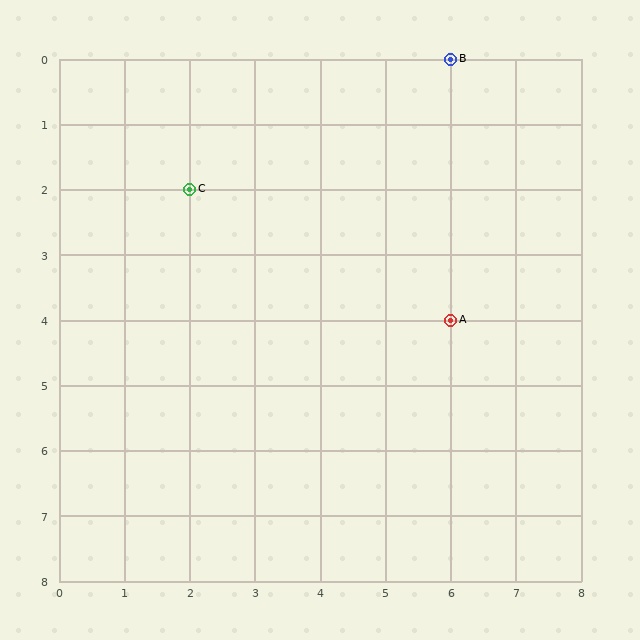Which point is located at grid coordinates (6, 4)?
Point A is at (6, 4).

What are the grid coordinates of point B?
Point B is at grid coordinates (6, 0).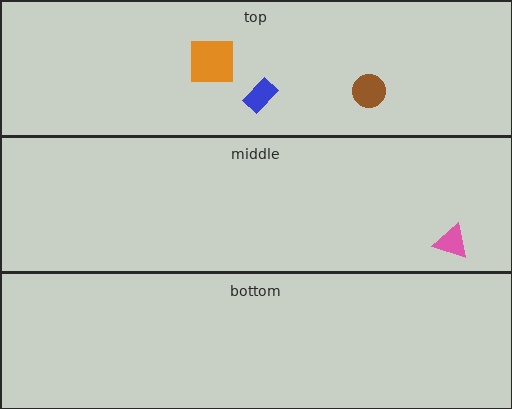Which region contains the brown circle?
The top region.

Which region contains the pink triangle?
The middle region.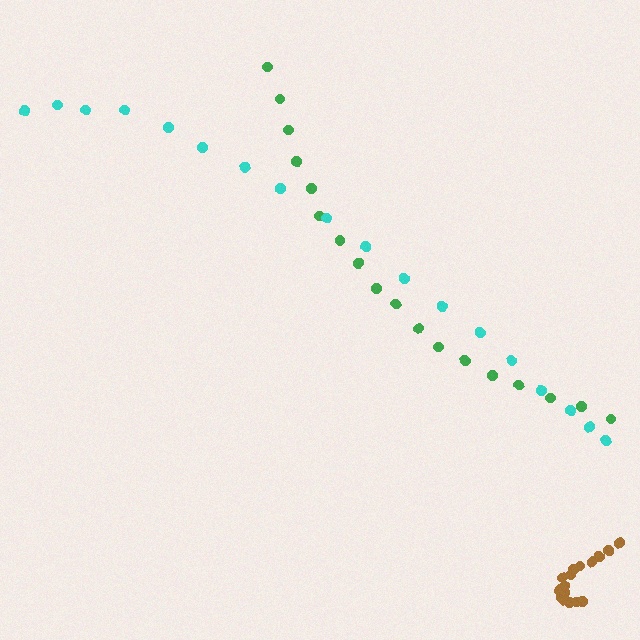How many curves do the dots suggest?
There are 3 distinct paths.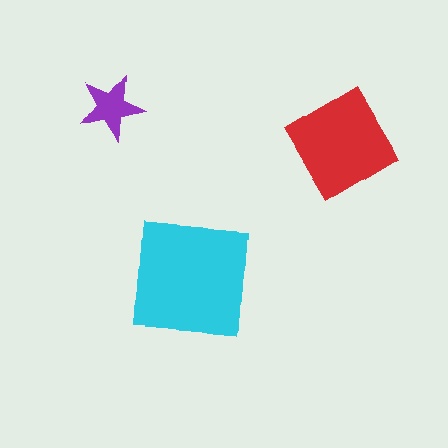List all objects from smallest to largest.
The purple star, the red diamond, the cyan square.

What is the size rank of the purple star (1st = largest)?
3rd.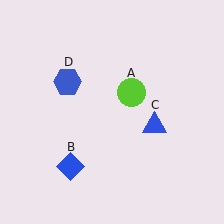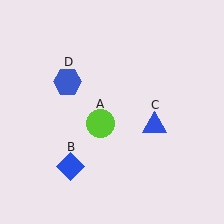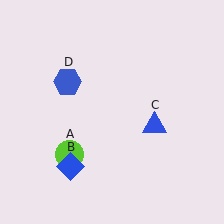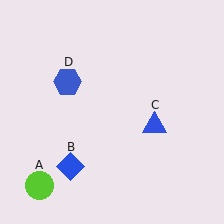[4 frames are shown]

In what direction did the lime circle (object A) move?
The lime circle (object A) moved down and to the left.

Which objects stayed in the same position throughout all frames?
Blue diamond (object B) and blue triangle (object C) and blue hexagon (object D) remained stationary.